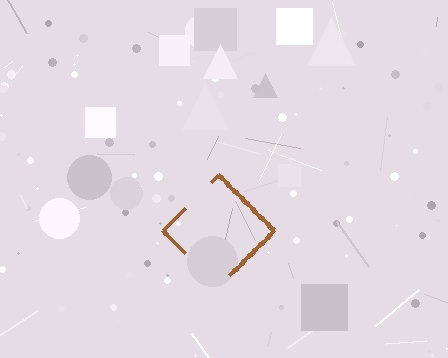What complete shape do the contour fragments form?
The contour fragments form a diamond.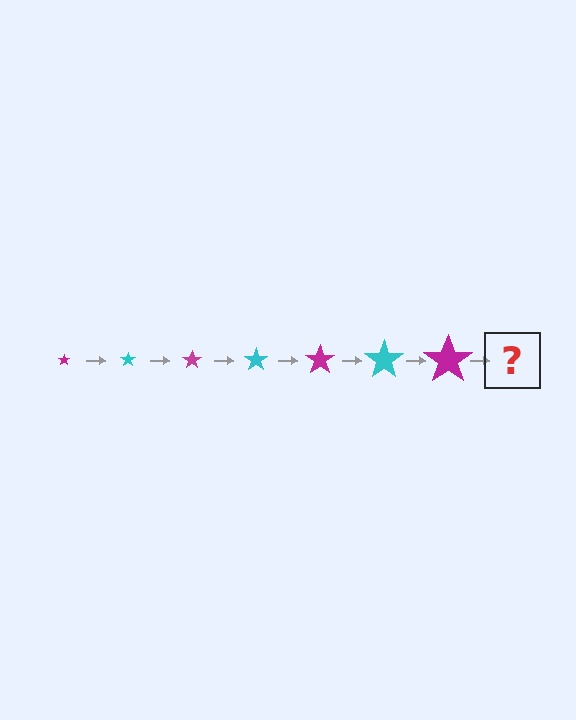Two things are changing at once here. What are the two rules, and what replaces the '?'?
The two rules are that the star grows larger each step and the color cycles through magenta and cyan. The '?' should be a cyan star, larger than the previous one.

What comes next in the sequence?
The next element should be a cyan star, larger than the previous one.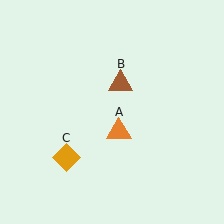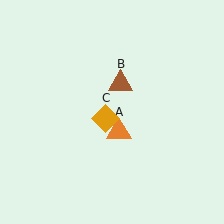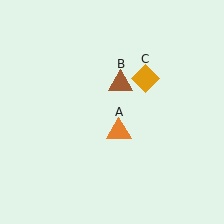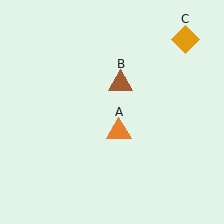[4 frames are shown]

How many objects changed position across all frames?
1 object changed position: orange diamond (object C).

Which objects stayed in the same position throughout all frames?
Orange triangle (object A) and brown triangle (object B) remained stationary.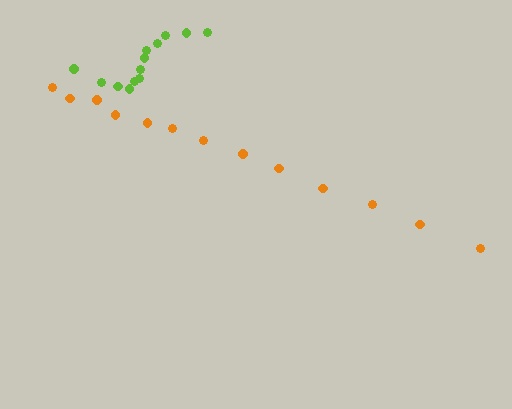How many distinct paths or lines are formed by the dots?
There are 2 distinct paths.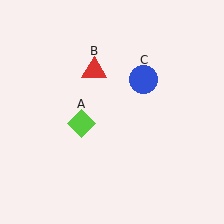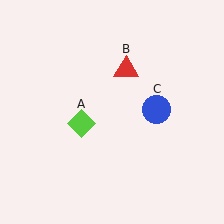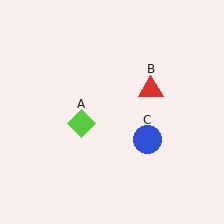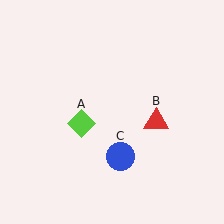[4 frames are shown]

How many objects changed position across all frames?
2 objects changed position: red triangle (object B), blue circle (object C).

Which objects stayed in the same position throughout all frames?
Lime diamond (object A) remained stationary.